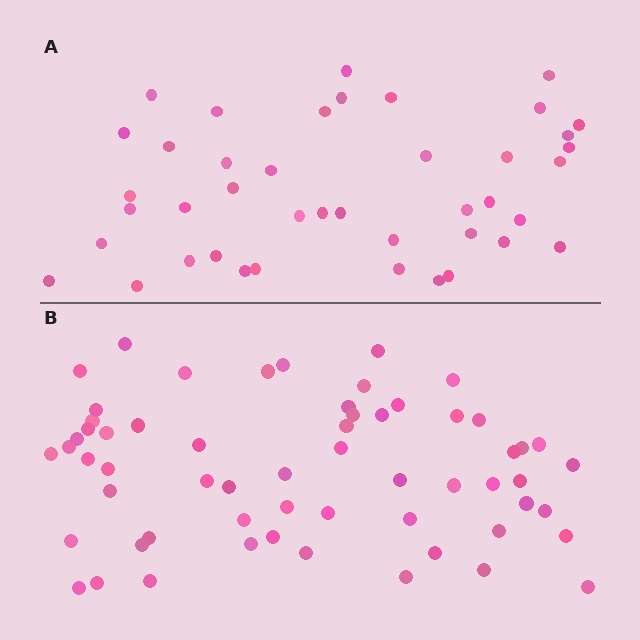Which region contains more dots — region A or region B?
Region B (the bottom region) has more dots.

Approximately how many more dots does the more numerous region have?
Region B has approximately 20 more dots than region A.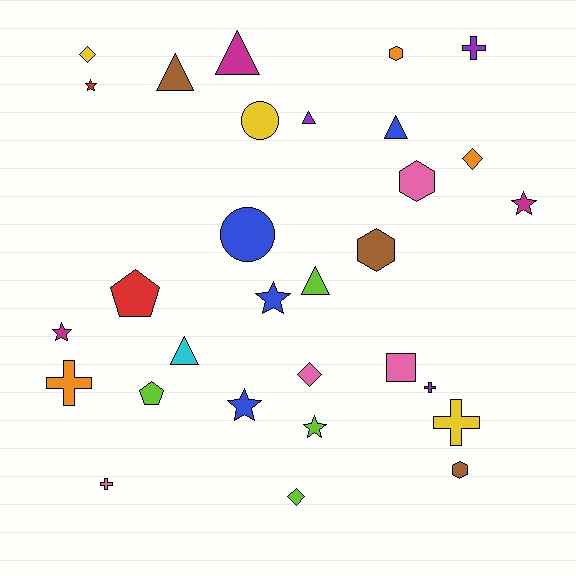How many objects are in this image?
There are 30 objects.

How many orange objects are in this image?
There are 3 orange objects.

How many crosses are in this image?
There are 5 crosses.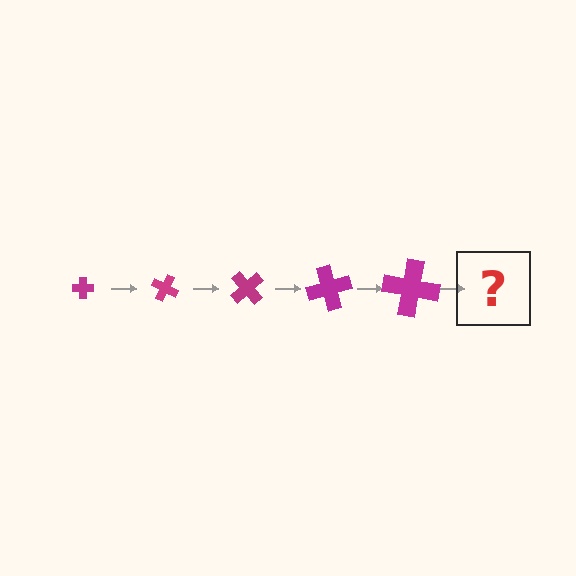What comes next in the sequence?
The next element should be a cross, larger than the previous one and rotated 125 degrees from the start.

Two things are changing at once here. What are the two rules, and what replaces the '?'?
The two rules are that the cross grows larger each step and it rotates 25 degrees each step. The '?' should be a cross, larger than the previous one and rotated 125 degrees from the start.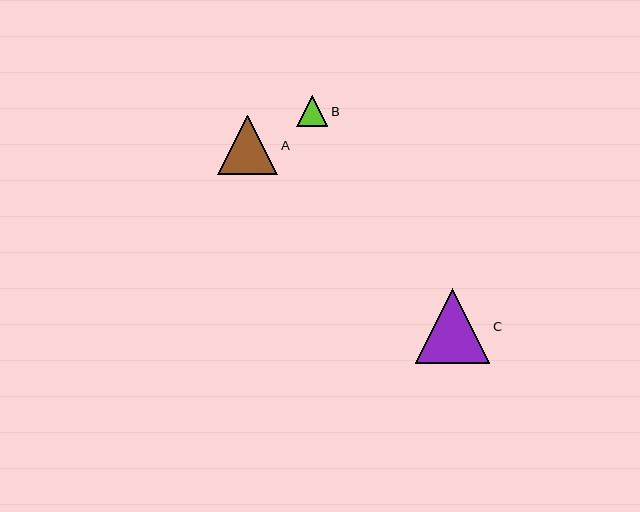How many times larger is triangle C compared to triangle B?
Triangle C is approximately 2.4 times the size of triangle B.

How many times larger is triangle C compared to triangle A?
Triangle C is approximately 1.2 times the size of triangle A.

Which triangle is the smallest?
Triangle B is the smallest with a size of approximately 31 pixels.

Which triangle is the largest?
Triangle C is the largest with a size of approximately 74 pixels.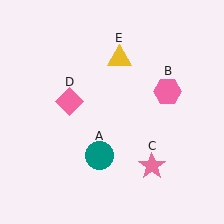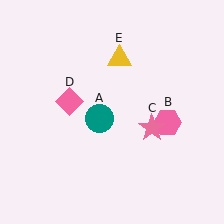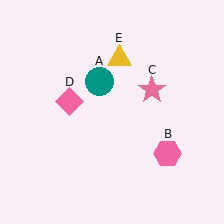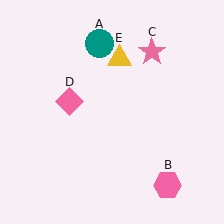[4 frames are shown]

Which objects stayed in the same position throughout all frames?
Pink diamond (object D) and yellow triangle (object E) remained stationary.